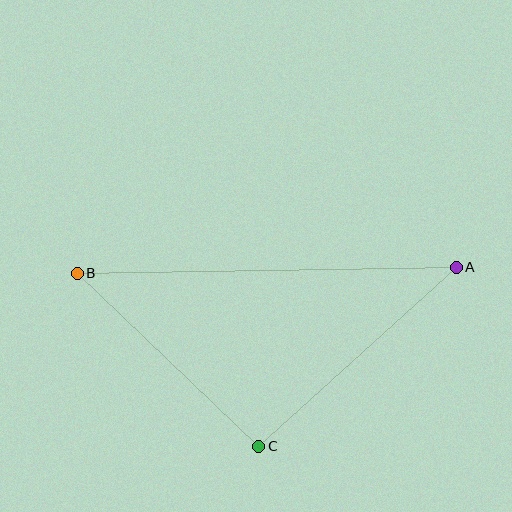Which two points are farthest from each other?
Points A and B are farthest from each other.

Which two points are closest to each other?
Points B and C are closest to each other.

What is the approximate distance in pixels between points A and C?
The distance between A and C is approximately 267 pixels.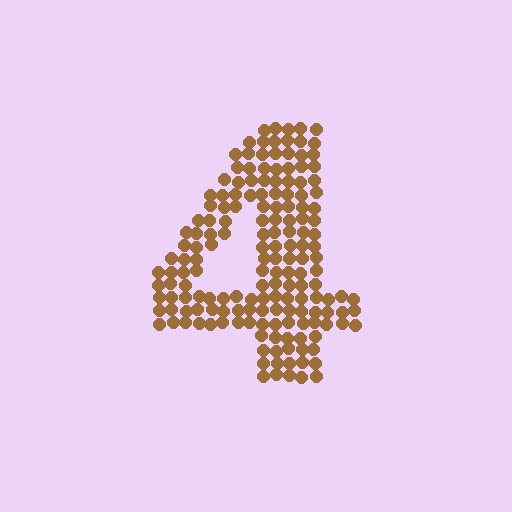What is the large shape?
The large shape is the digit 4.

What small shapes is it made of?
It is made of small circles.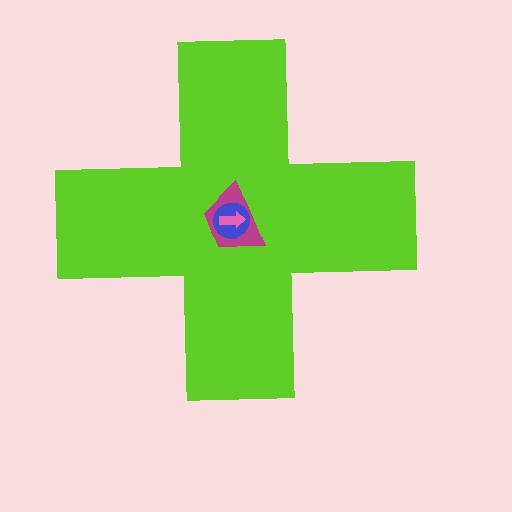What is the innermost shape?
The pink arrow.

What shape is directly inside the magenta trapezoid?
The blue circle.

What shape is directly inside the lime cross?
The magenta trapezoid.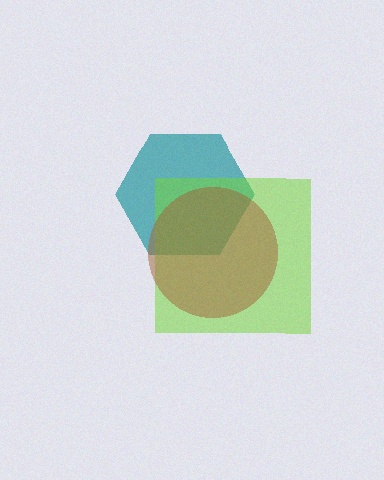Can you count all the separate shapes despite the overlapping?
Yes, there are 3 separate shapes.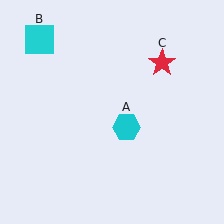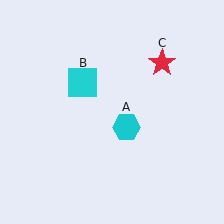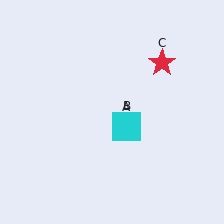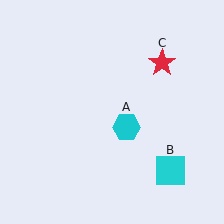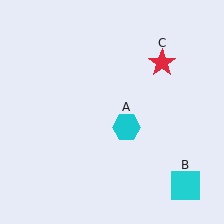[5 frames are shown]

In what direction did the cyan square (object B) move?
The cyan square (object B) moved down and to the right.